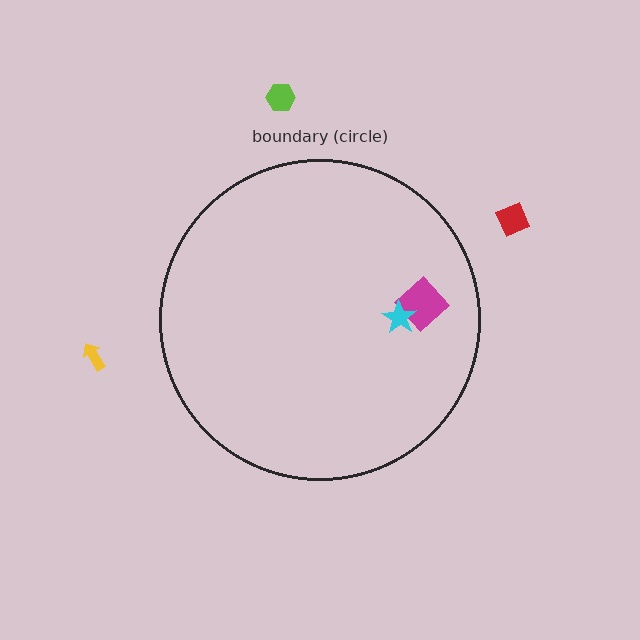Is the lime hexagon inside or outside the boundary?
Outside.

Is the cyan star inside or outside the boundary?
Inside.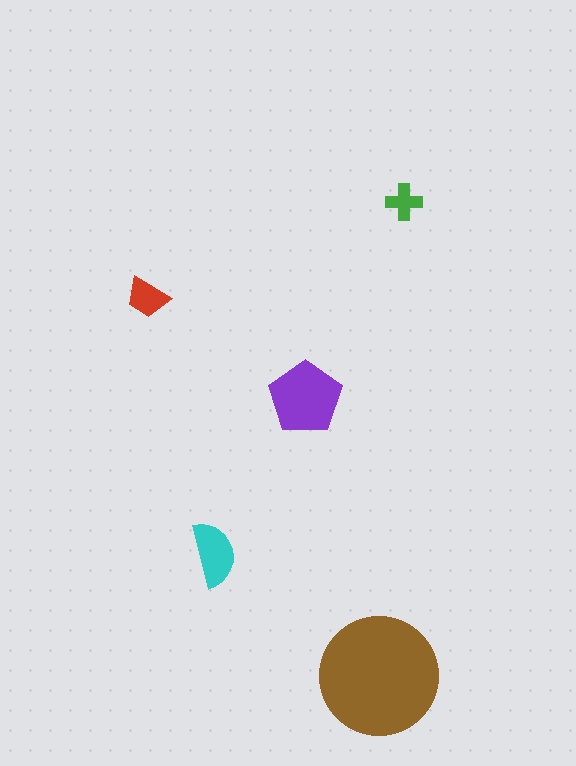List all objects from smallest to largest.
The green cross, the red trapezoid, the cyan semicircle, the purple pentagon, the brown circle.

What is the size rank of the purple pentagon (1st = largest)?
2nd.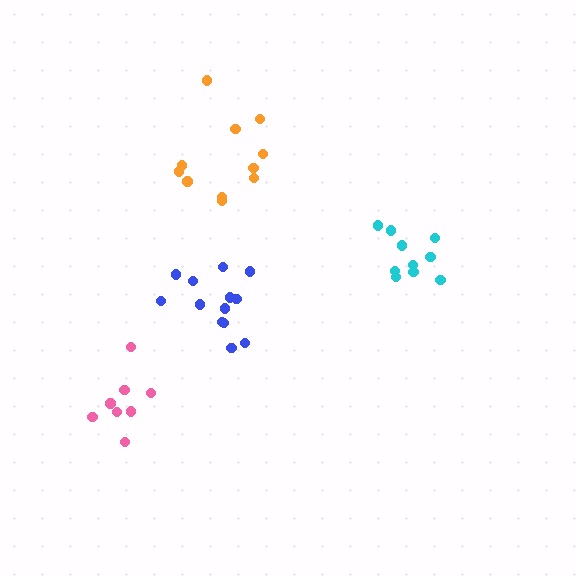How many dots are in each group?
Group 1: 13 dots, Group 2: 10 dots, Group 3: 11 dots, Group 4: 8 dots (42 total).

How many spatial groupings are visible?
There are 4 spatial groupings.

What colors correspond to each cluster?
The clusters are colored: blue, cyan, orange, pink.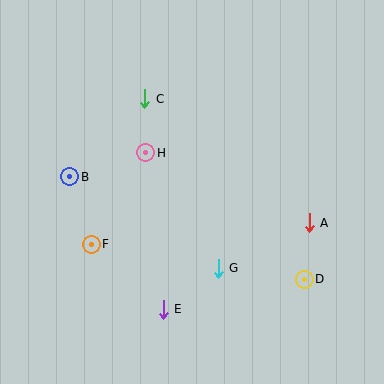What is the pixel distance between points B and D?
The distance between B and D is 256 pixels.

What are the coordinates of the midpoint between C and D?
The midpoint between C and D is at (225, 189).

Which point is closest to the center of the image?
Point H at (146, 153) is closest to the center.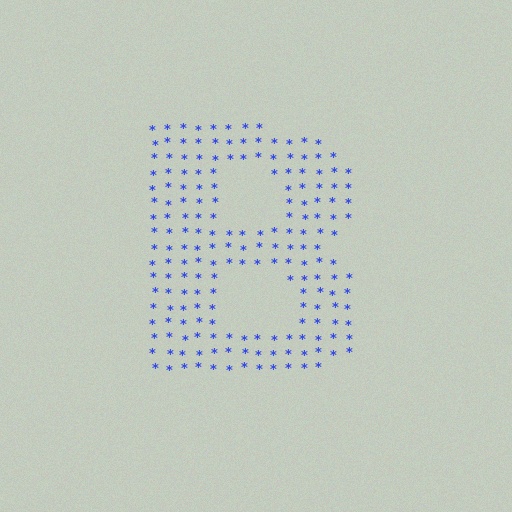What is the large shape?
The large shape is the letter B.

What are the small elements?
The small elements are asterisks.